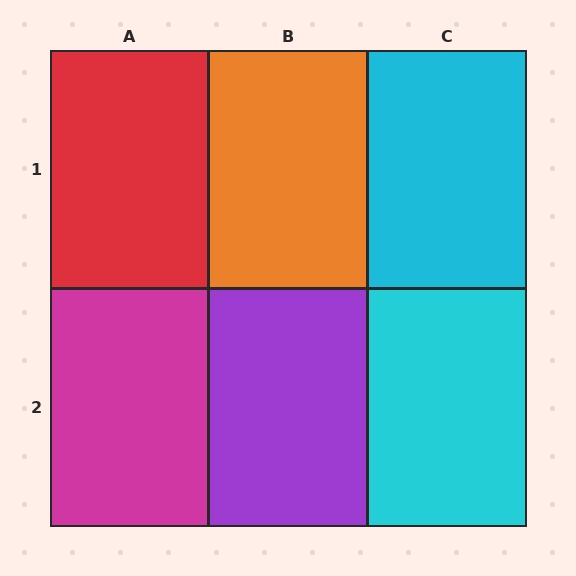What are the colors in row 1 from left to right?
Red, orange, cyan.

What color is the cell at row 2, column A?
Magenta.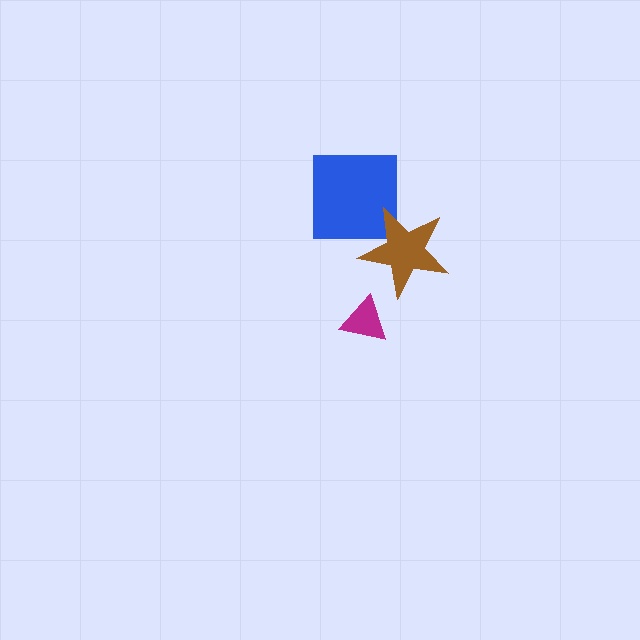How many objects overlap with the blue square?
1 object overlaps with the blue square.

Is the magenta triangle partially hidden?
No, no other shape covers it.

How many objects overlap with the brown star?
1 object overlaps with the brown star.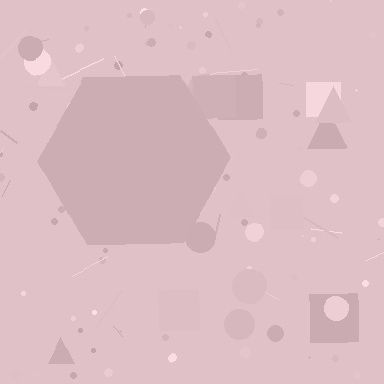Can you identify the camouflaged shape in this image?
The camouflaged shape is a hexagon.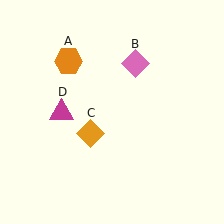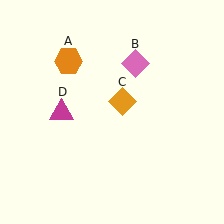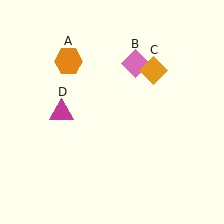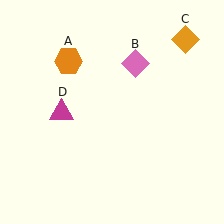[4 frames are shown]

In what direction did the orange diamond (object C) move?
The orange diamond (object C) moved up and to the right.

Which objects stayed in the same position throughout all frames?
Orange hexagon (object A) and pink diamond (object B) and magenta triangle (object D) remained stationary.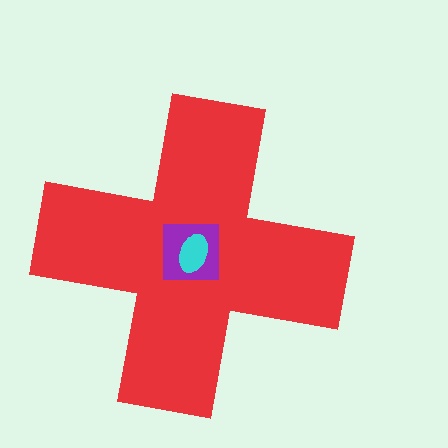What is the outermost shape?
The red cross.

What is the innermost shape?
The cyan ellipse.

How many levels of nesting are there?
3.